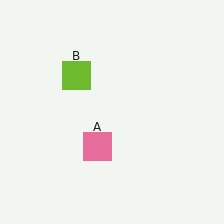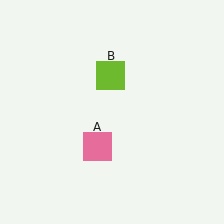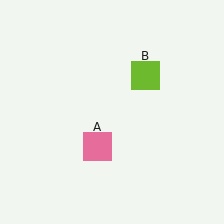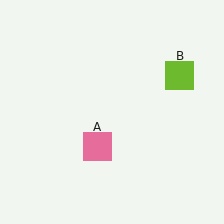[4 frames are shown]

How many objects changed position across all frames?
1 object changed position: lime square (object B).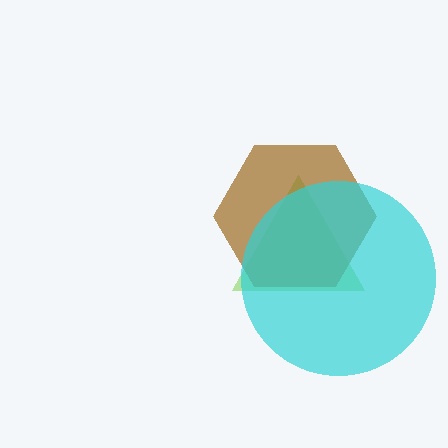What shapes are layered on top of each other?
The layered shapes are: a lime triangle, a brown hexagon, a cyan circle.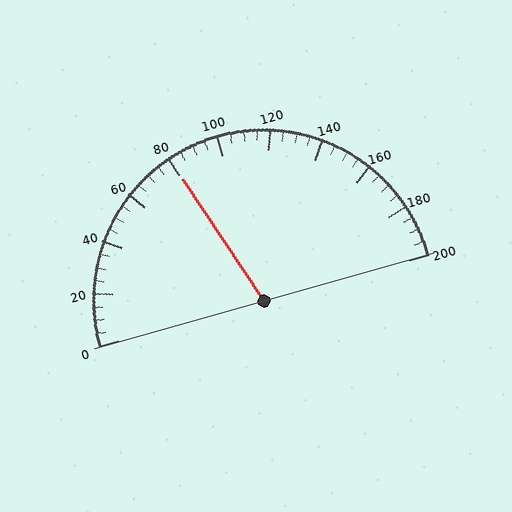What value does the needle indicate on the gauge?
The needle indicates approximately 80.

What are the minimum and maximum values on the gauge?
The gauge ranges from 0 to 200.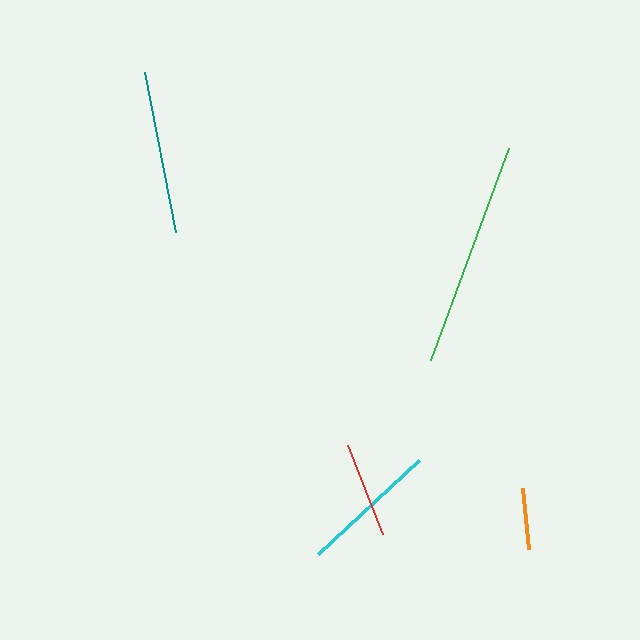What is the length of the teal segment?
The teal segment is approximately 163 pixels long.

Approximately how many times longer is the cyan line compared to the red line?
The cyan line is approximately 1.4 times the length of the red line.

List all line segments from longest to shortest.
From longest to shortest: green, teal, cyan, red, orange.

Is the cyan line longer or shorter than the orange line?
The cyan line is longer than the orange line.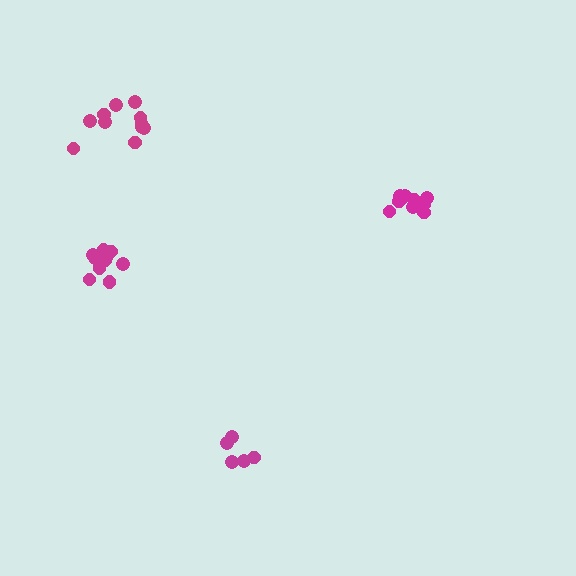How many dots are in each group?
Group 1: 11 dots, Group 2: 5 dots, Group 3: 9 dots, Group 4: 10 dots (35 total).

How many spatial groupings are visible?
There are 4 spatial groupings.